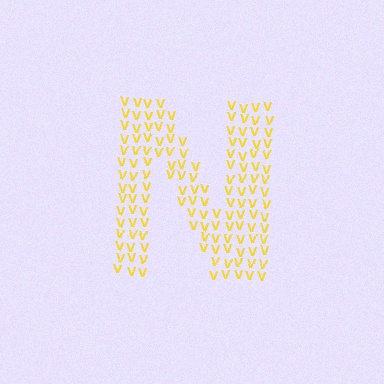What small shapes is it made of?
It is made of small letter V's.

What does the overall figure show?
The overall figure shows the letter N.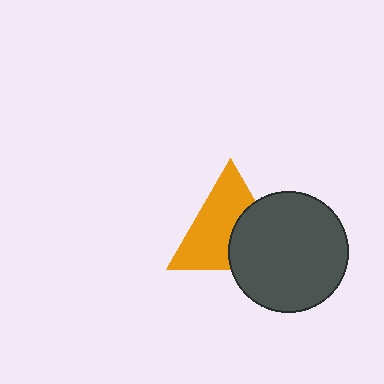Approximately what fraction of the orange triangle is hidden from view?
Roughly 39% of the orange triangle is hidden behind the dark gray circle.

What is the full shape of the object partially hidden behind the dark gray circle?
The partially hidden object is an orange triangle.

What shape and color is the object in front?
The object in front is a dark gray circle.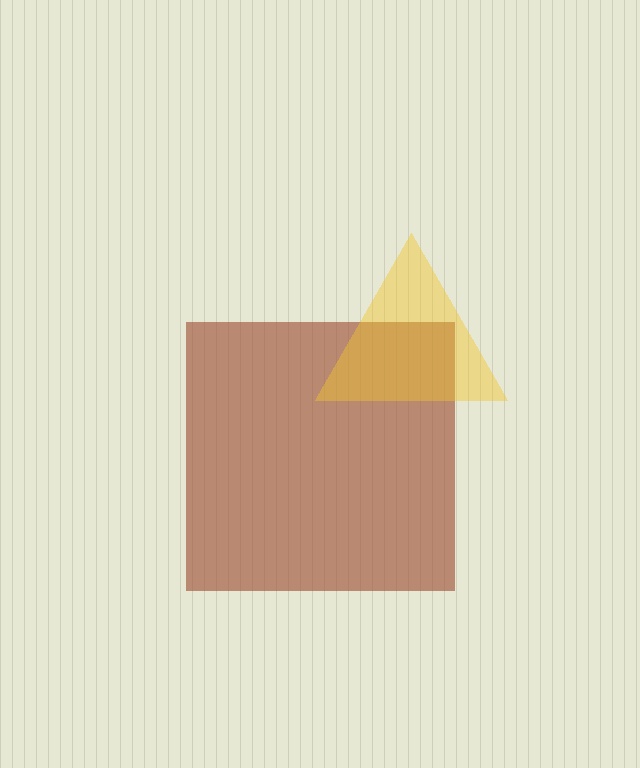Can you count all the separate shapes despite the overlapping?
Yes, there are 2 separate shapes.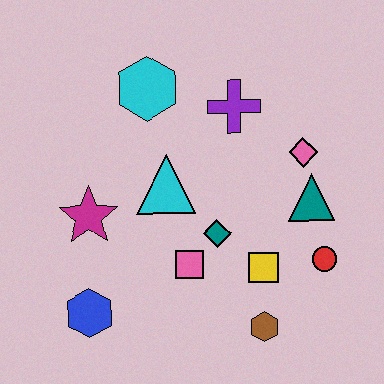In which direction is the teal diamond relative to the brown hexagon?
The teal diamond is above the brown hexagon.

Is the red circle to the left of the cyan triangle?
No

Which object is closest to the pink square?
The teal diamond is closest to the pink square.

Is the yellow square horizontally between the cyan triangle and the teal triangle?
Yes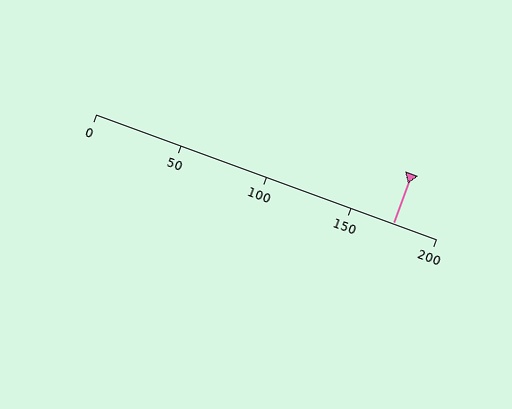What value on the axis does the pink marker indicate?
The marker indicates approximately 175.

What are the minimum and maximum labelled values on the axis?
The axis runs from 0 to 200.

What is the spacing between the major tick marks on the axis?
The major ticks are spaced 50 apart.